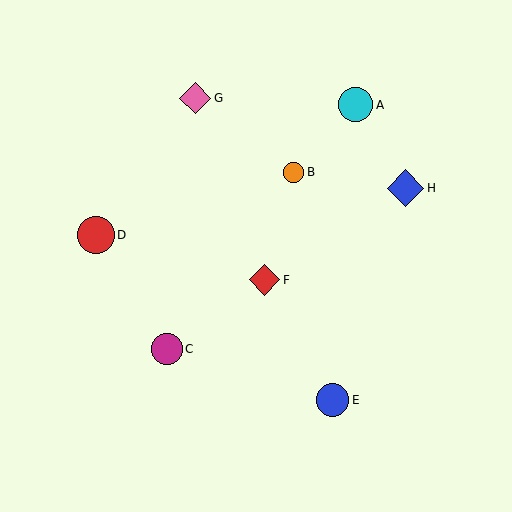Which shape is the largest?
The red circle (labeled D) is the largest.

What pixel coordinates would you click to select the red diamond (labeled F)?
Click at (265, 280) to select the red diamond F.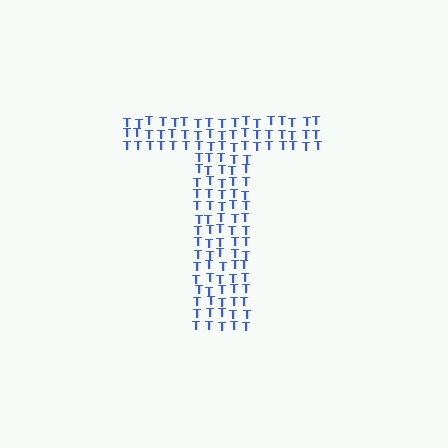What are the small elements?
The small elements are letter T's.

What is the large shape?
The large shape is the letter T.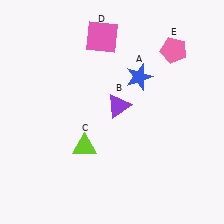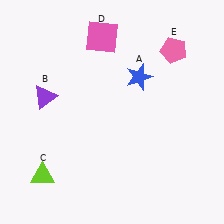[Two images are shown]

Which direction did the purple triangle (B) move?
The purple triangle (B) moved left.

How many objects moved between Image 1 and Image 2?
2 objects moved between the two images.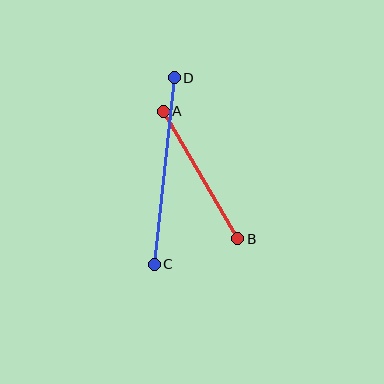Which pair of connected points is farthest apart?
Points C and D are farthest apart.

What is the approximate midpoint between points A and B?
The midpoint is at approximately (201, 175) pixels.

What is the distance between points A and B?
The distance is approximately 148 pixels.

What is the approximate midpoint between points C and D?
The midpoint is at approximately (164, 171) pixels.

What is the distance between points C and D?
The distance is approximately 188 pixels.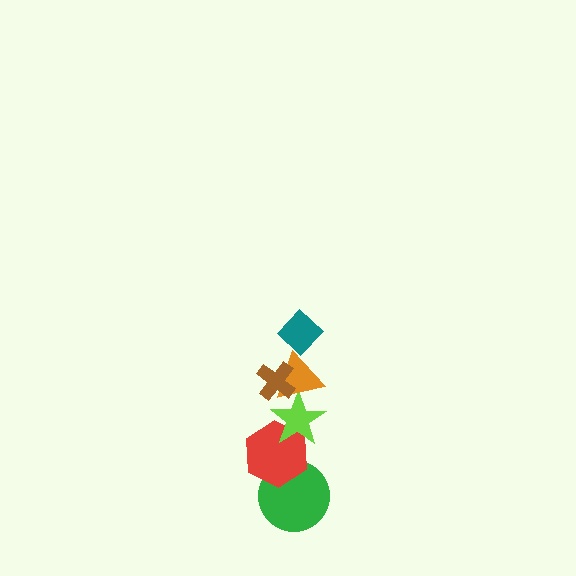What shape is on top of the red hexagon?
The lime star is on top of the red hexagon.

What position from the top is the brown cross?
The brown cross is 2nd from the top.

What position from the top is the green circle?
The green circle is 6th from the top.